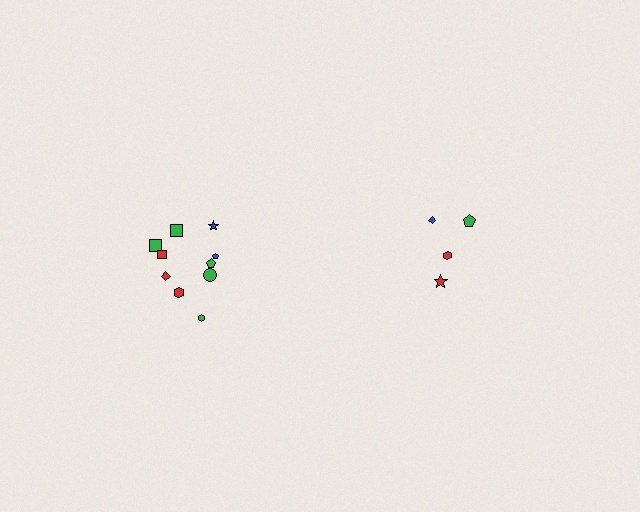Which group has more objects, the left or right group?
The left group.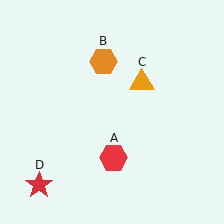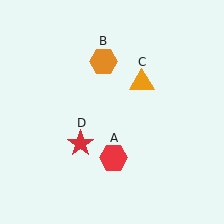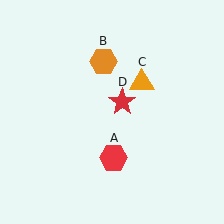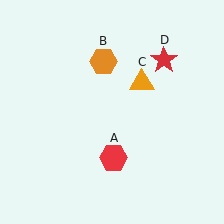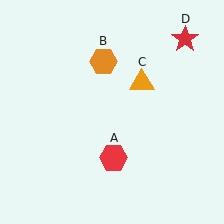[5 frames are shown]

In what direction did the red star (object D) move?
The red star (object D) moved up and to the right.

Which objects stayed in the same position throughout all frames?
Red hexagon (object A) and orange hexagon (object B) and orange triangle (object C) remained stationary.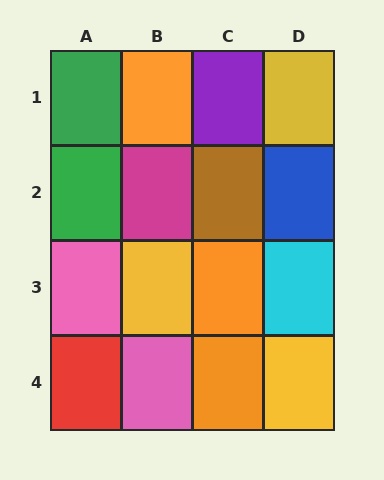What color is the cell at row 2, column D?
Blue.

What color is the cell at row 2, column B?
Magenta.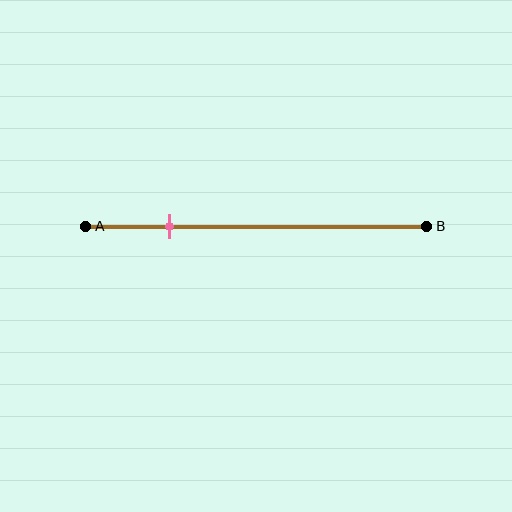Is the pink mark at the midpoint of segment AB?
No, the mark is at about 25% from A, not at the 50% midpoint.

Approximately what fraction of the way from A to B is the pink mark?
The pink mark is approximately 25% of the way from A to B.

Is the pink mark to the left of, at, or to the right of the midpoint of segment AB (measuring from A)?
The pink mark is to the left of the midpoint of segment AB.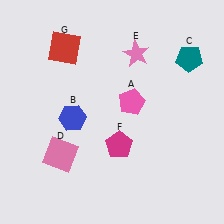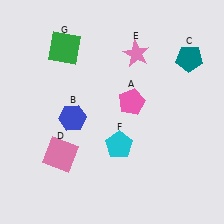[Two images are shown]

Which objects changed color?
F changed from magenta to cyan. G changed from red to green.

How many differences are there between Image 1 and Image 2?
There are 2 differences between the two images.